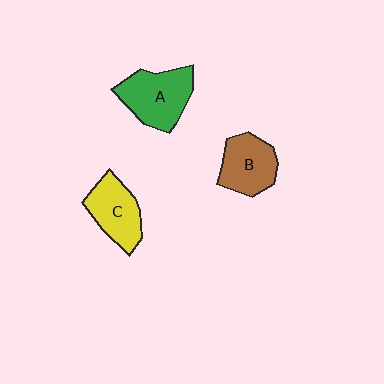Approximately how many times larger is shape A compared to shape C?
Approximately 1.2 times.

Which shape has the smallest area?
Shape B (brown).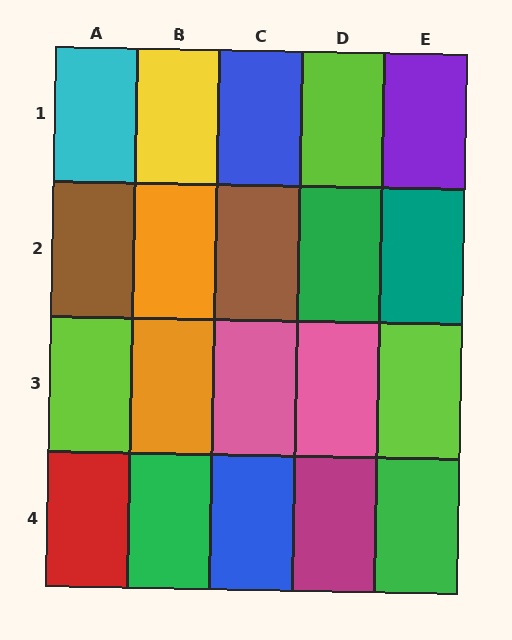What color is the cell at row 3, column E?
Lime.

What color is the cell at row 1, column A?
Cyan.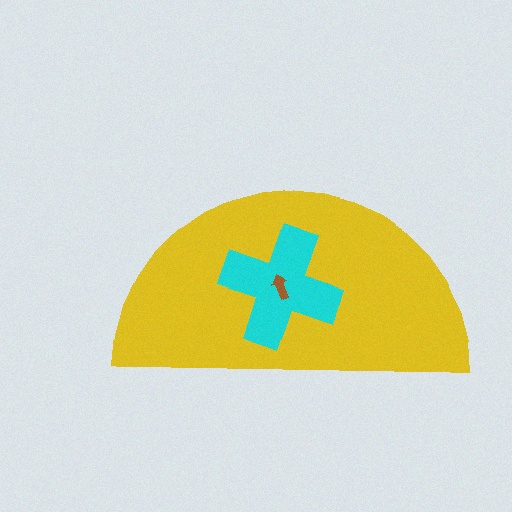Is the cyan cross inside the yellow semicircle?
Yes.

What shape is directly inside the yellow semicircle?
The cyan cross.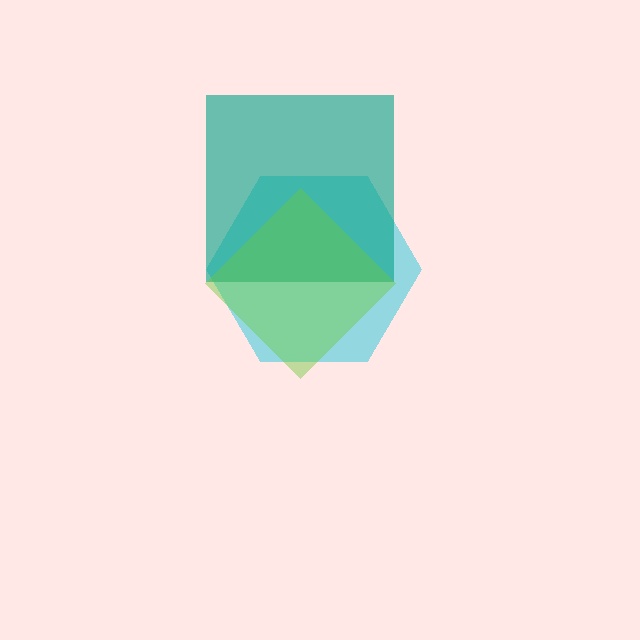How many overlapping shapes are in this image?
There are 3 overlapping shapes in the image.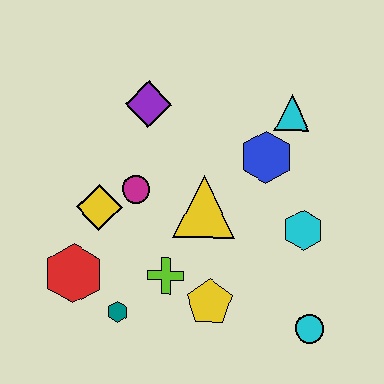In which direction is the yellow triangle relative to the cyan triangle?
The yellow triangle is below the cyan triangle.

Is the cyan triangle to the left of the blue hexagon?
No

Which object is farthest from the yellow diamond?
The cyan circle is farthest from the yellow diamond.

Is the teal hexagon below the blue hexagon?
Yes